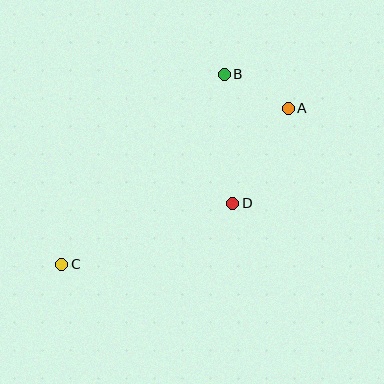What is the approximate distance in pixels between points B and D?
The distance between B and D is approximately 129 pixels.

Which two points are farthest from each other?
Points A and C are farthest from each other.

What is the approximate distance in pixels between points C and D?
The distance between C and D is approximately 182 pixels.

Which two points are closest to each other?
Points A and B are closest to each other.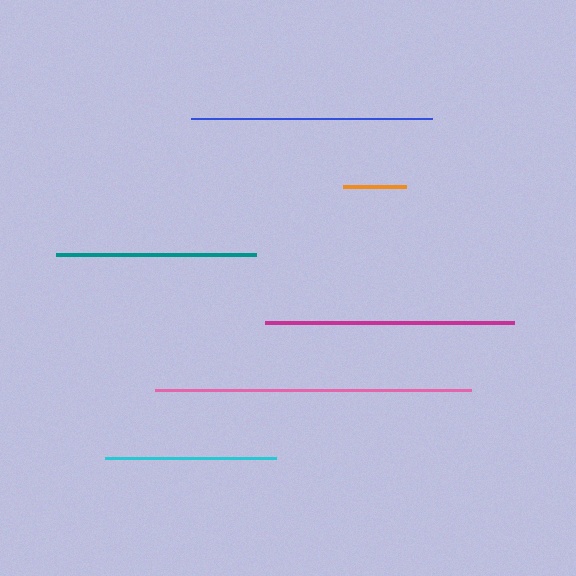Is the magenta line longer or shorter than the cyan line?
The magenta line is longer than the cyan line.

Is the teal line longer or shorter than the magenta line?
The magenta line is longer than the teal line.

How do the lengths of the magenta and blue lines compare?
The magenta and blue lines are approximately the same length.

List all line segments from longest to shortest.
From longest to shortest: pink, magenta, blue, teal, cyan, orange.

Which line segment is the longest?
The pink line is the longest at approximately 316 pixels.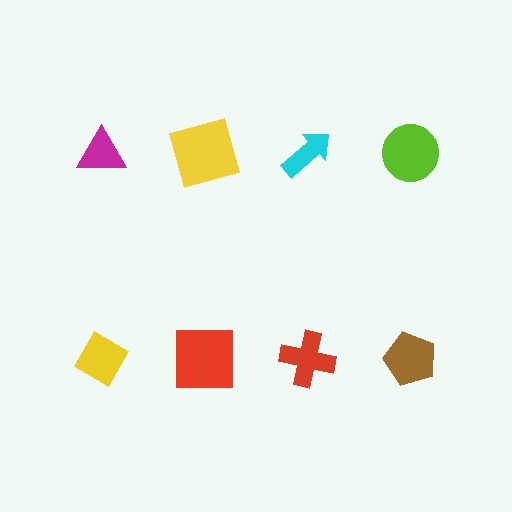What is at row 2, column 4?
A brown pentagon.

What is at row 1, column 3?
A cyan arrow.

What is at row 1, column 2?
A yellow square.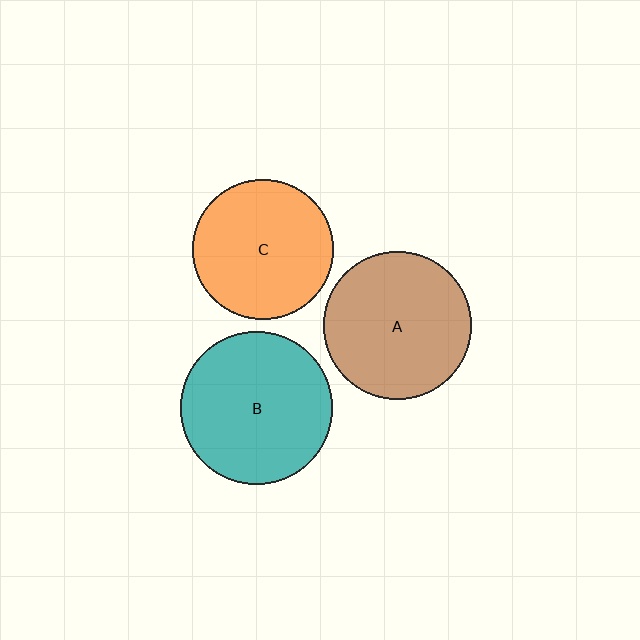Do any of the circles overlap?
No, none of the circles overlap.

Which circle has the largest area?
Circle B (teal).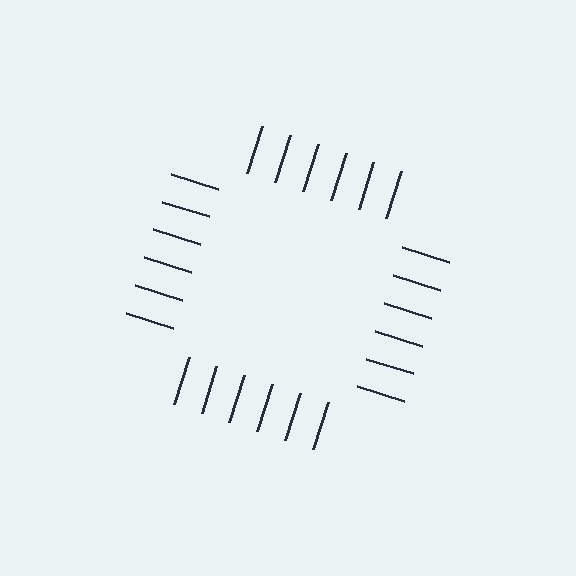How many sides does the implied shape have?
4 sides — the line-ends trace a square.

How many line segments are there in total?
24 — 6 along each of the 4 edges.